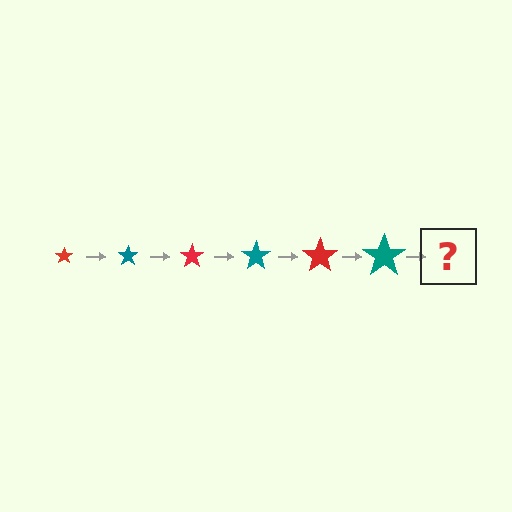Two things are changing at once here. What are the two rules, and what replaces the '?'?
The two rules are that the star grows larger each step and the color cycles through red and teal. The '?' should be a red star, larger than the previous one.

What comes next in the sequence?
The next element should be a red star, larger than the previous one.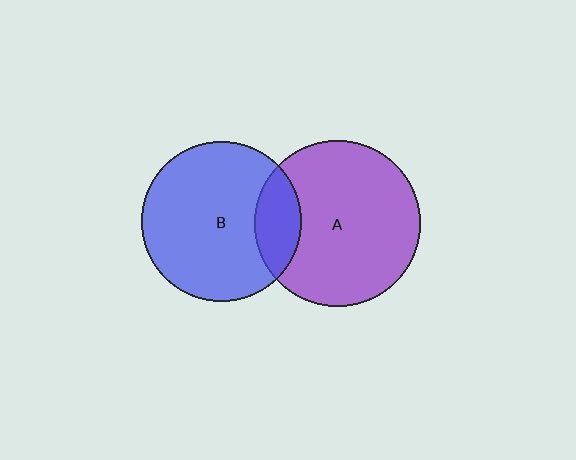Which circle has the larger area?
Circle A (purple).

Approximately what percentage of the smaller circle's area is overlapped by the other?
Approximately 20%.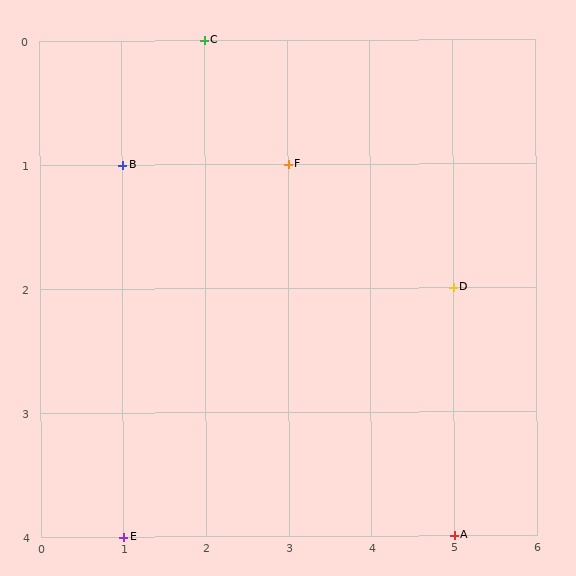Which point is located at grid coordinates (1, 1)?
Point B is at (1, 1).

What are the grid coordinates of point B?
Point B is at grid coordinates (1, 1).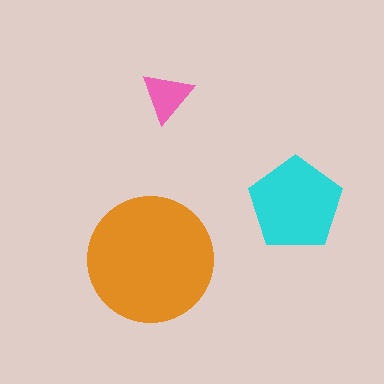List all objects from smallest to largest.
The pink triangle, the cyan pentagon, the orange circle.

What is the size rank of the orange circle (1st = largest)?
1st.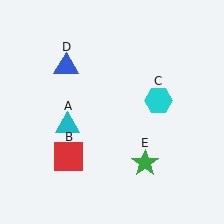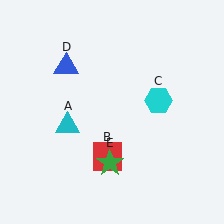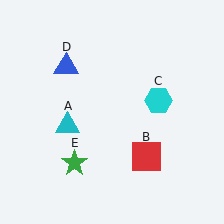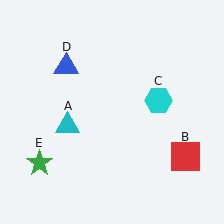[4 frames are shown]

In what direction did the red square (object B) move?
The red square (object B) moved right.